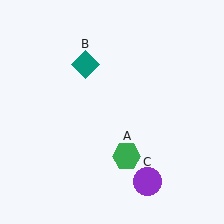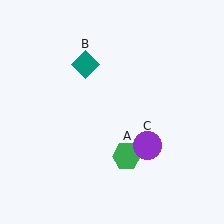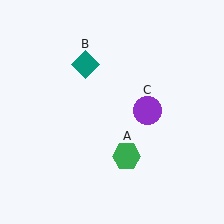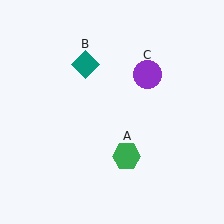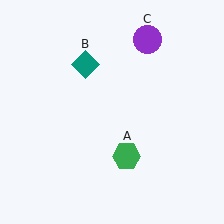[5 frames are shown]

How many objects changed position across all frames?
1 object changed position: purple circle (object C).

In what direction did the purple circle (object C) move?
The purple circle (object C) moved up.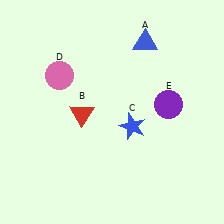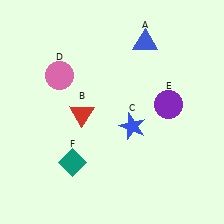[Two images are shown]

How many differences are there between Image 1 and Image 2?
There is 1 difference between the two images.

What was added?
A teal diamond (F) was added in Image 2.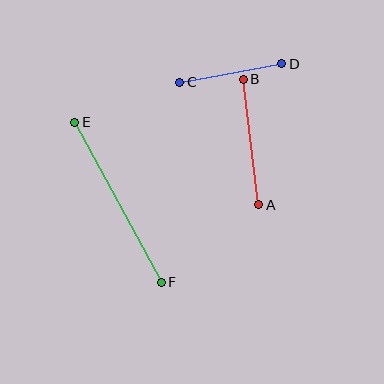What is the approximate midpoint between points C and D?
The midpoint is at approximately (231, 73) pixels.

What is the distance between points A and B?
The distance is approximately 127 pixels.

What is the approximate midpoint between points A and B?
The midpoint is at approximately (251, 142) pixels.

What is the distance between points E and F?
The distance is approximately 182 pixels.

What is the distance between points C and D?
The distance is approximately 104 pixels.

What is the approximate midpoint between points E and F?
The midpoint is at approximately (118, 202) pixels.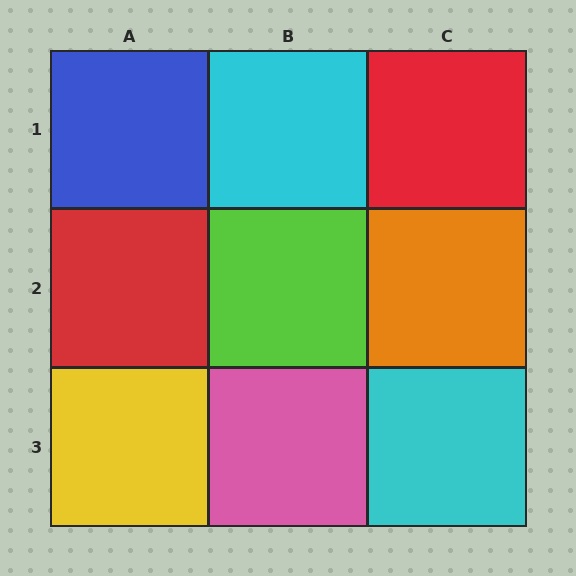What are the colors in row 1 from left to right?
Blue, cyan, red.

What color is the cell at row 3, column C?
Cyan.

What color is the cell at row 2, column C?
Orange.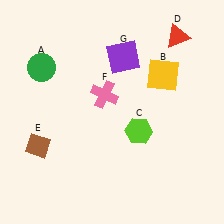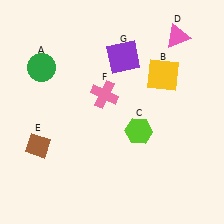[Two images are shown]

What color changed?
The triangle (D) changed from red in Image 1 to pink in Image 2.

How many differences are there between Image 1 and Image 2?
There is 1 difference between the two images.